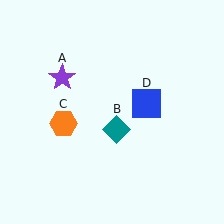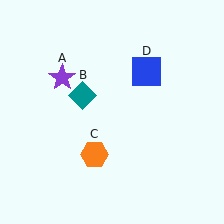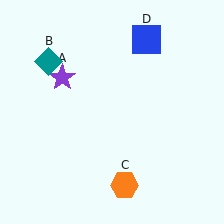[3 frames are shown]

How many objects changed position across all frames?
3 objects changed position: teal diamond (object B), orange hexagon (object C), blue square (object D).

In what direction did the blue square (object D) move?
The blue square (object D) moved up.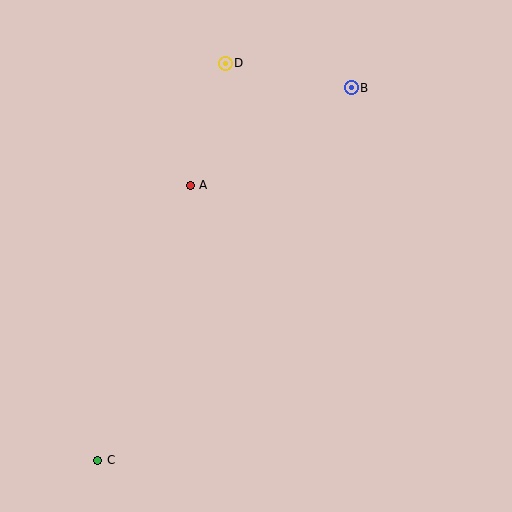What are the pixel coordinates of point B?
Point B is at (351, 88).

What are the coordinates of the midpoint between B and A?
The midpoint between B and A is at (271, 136).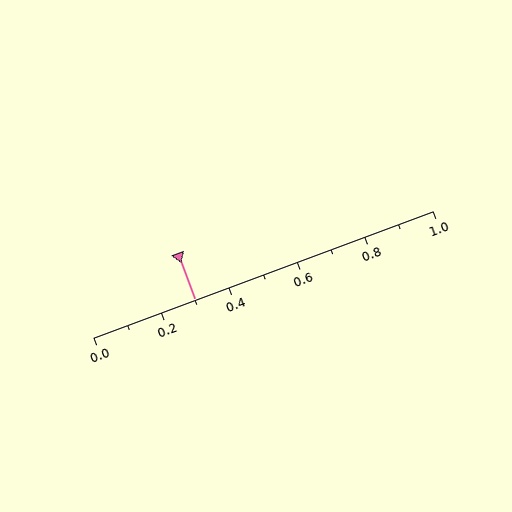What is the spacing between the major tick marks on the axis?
The major ticks are spaced 0.2 apart.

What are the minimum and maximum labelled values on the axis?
The axis runs from 0.0 to 1.0.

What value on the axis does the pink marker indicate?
The marker indicates approximately 0.3.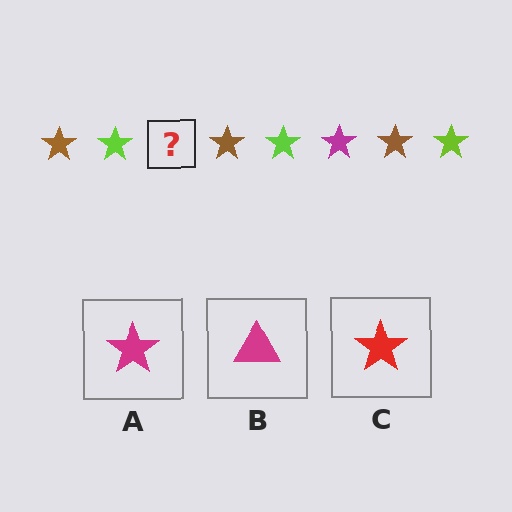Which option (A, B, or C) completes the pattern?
A.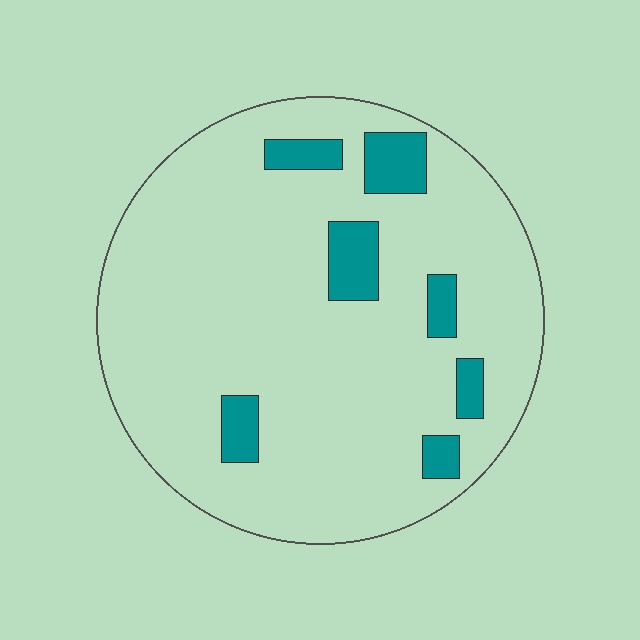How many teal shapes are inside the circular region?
7.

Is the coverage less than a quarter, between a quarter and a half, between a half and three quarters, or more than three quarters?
Less than a quarter.